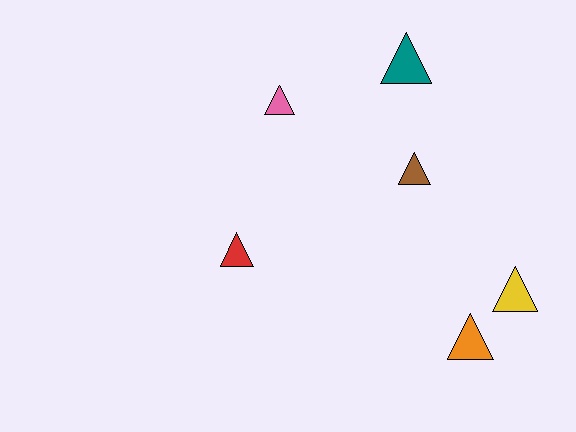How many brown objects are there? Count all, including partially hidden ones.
There is 1 brown object.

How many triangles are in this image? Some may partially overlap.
There are 6 triangles.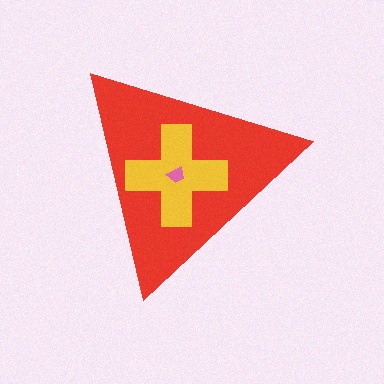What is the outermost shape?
The red triangle.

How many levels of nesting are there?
3.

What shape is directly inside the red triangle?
The yellow cross.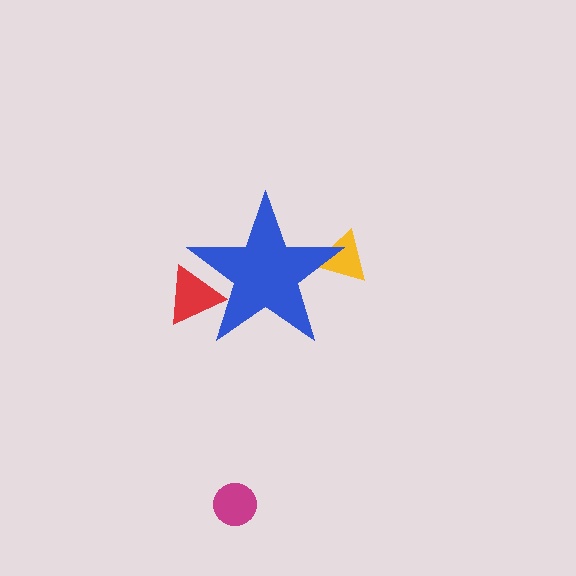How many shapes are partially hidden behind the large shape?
2 shapes are partially hidden.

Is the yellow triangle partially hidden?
Yes, the yellow triangle is partially hidden behind the blue star.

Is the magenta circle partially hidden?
No, the magenta circle is fully visible.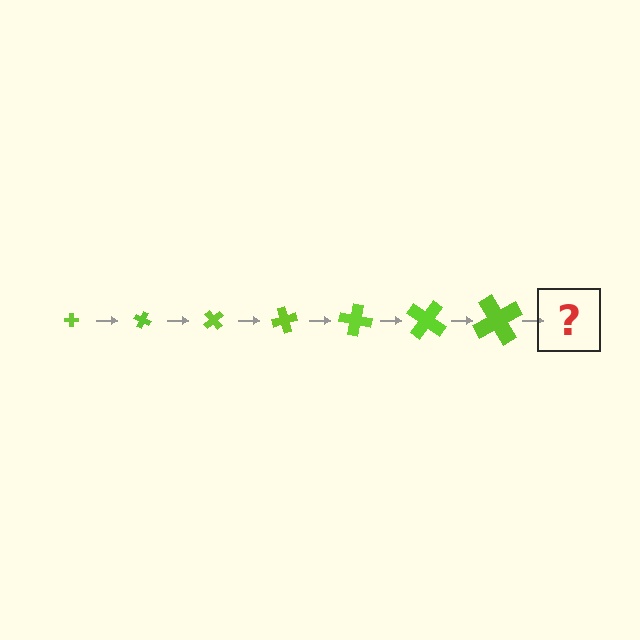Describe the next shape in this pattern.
It should be a cross, larger than the previous one and rotated 175 degrees from the start.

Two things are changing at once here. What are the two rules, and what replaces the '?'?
The two rules are that the cross grows larger each step and it rotates 25 degrees each step. The '?' should be a cross, larger than the previous one and rotated 175 degrees from the start.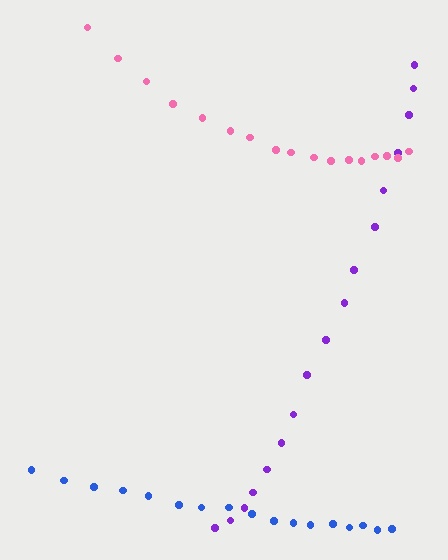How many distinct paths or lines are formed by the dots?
There are 3 distinct paths.